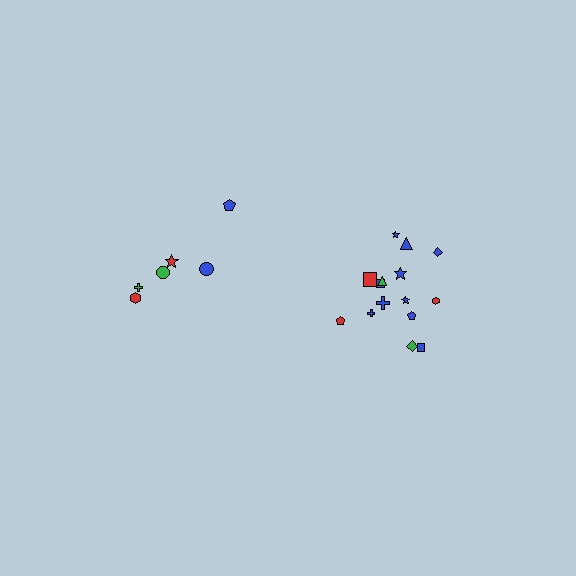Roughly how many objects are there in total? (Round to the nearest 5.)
Roughly 20 objects in total.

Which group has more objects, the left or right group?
The right group.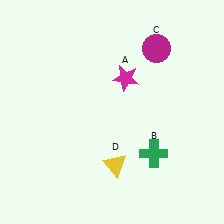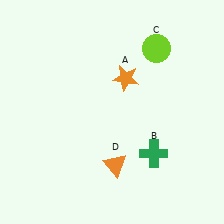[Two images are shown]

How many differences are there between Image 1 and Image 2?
There are 3 differences between the two images.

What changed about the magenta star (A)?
In Image 1, A is magenta. In Image 2, it changed to orange.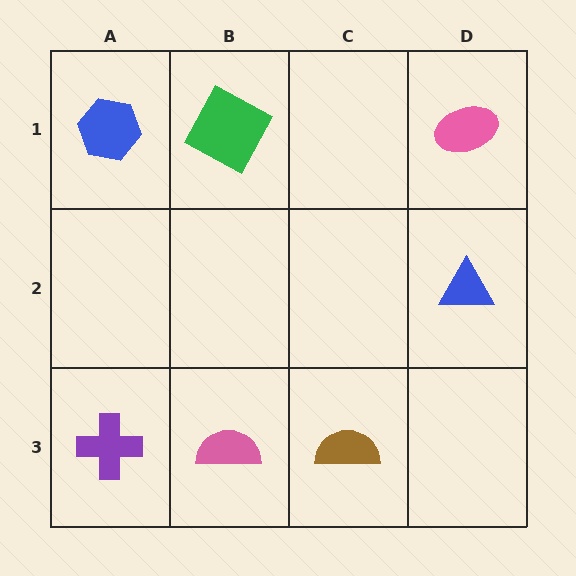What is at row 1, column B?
A green square.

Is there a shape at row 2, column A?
No, that cell is empty.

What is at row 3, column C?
A brown semicircle.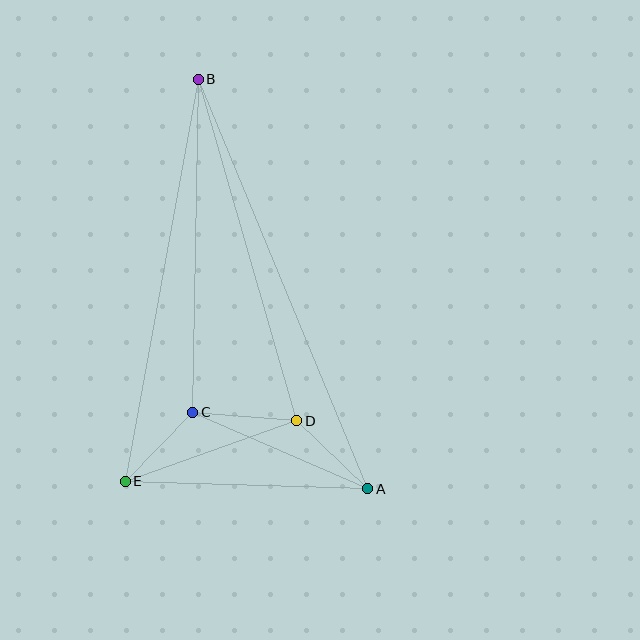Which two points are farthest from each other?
Points A and B are farthest from each other.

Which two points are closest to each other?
Points C and E are closest to each other.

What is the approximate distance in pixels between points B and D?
The distance between B and D is approximately 355 pixels.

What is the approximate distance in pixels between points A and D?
The distance between A and D is approximately 98 pixels.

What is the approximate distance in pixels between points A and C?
The distance between A and C is approximately 191 pixels.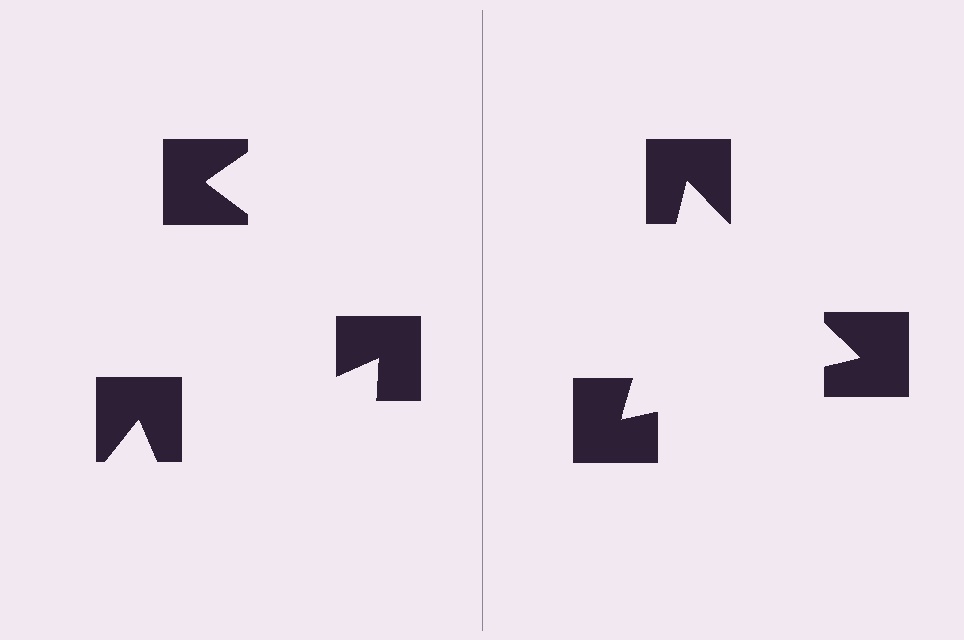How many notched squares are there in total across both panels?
6 — 3 on each side.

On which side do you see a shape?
An illusory triangle appears on the right side. On the left side the wedge cuts are rotated, so no coherent shape forms.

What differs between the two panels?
The notched squares are positioned identically on both sides; only the wedge orientations differ. On the right they align to a triangle; on the left they are misaligned.